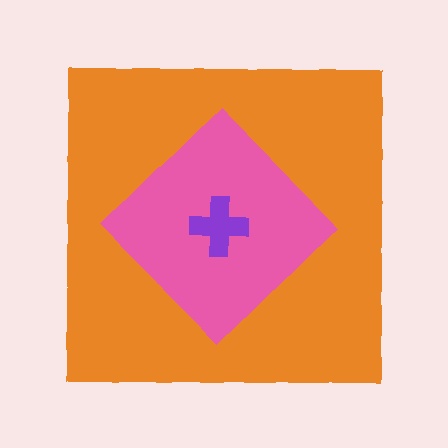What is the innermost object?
The purple cross.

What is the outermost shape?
The orange square.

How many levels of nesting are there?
3.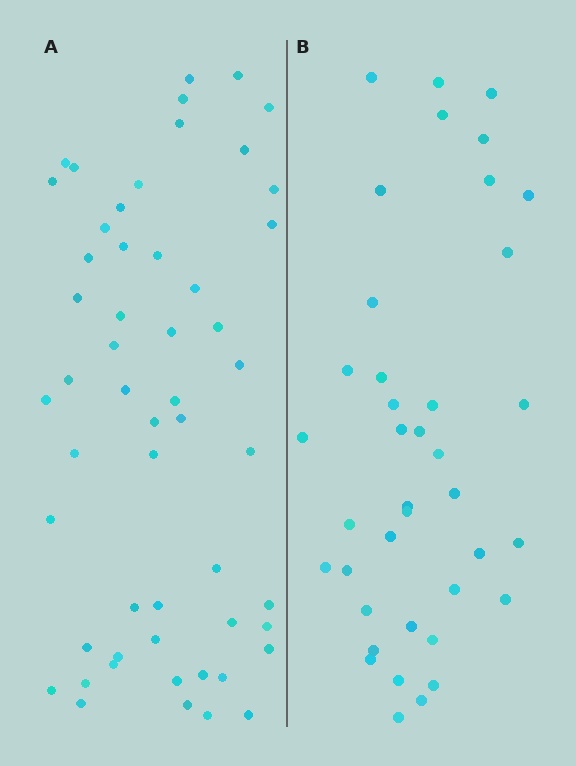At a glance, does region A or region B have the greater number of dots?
Region A (the left region) has more dots.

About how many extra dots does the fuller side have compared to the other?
Region A has approximately 15 more dots than region B.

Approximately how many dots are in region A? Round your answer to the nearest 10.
About 50 dots. (The exact count is 54, which rounds to 50.)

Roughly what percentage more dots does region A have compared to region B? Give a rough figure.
About 40% more.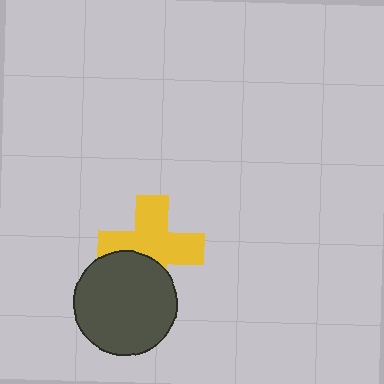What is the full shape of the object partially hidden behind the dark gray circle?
The partially hidden object is a yellow cross.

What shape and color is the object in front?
The object in front is a dark gray circle.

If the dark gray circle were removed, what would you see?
You would see the complete yellow cross.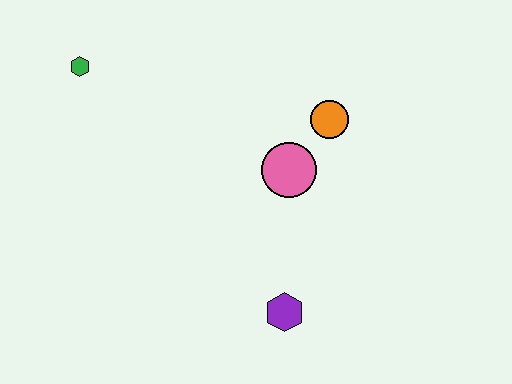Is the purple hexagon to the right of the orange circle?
No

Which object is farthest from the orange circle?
The green hexagon is farthest from the orange circle.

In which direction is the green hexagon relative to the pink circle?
The green hexagon is to the left of the pink circle.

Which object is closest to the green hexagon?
The pink circle is closest to the green hexagon.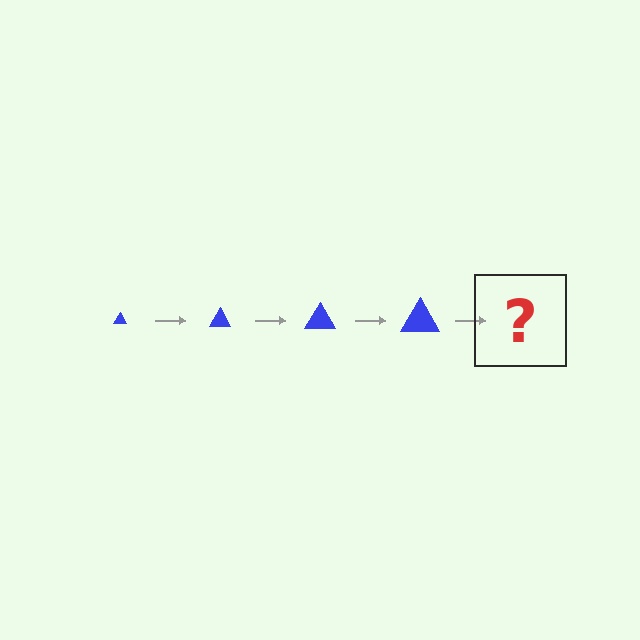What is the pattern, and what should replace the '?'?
The pattern is that the triangle gets progressively larger each step. The '?' should be a blue triangle, larger than the previous one.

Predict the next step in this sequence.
The next step is a blue triangle, larger than the previous one.